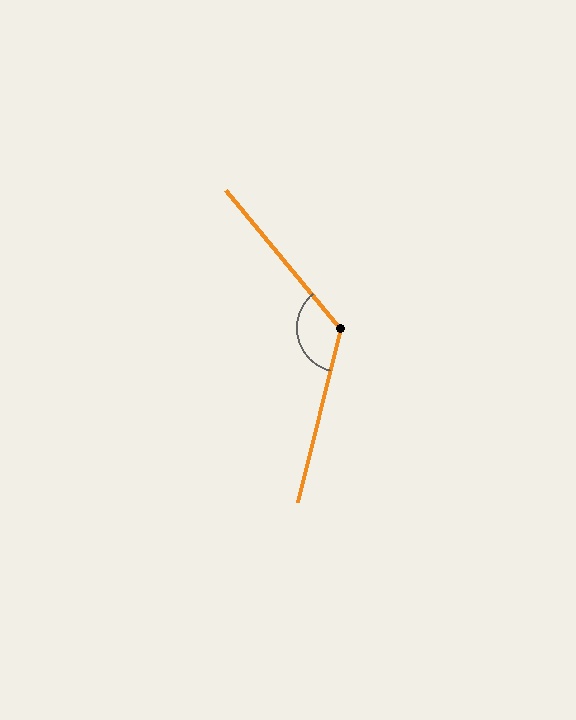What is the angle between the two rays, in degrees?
Approximately 127 degrees.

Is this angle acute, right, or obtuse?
It is obtuse.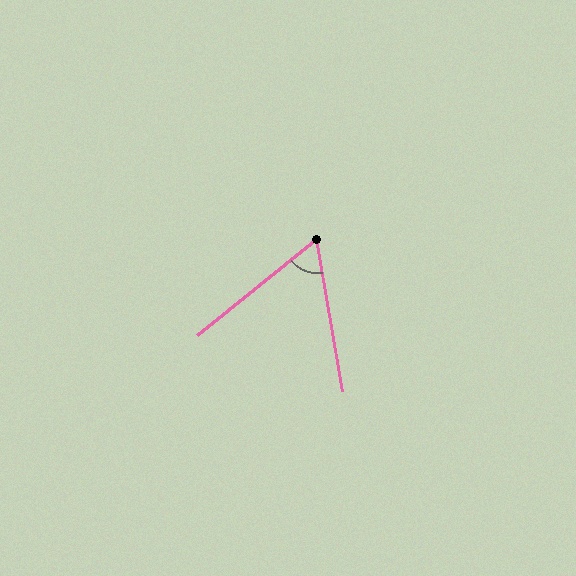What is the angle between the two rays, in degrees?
Approximately 61 degrees.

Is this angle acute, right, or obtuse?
It is acute.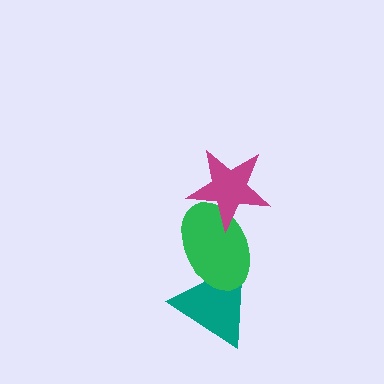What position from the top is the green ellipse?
The green ellipse is 2nd from the top.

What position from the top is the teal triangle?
The teal triangle is 3rd from the top.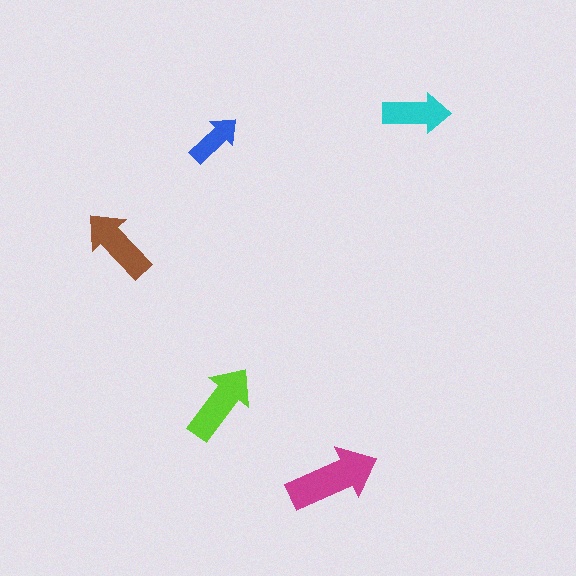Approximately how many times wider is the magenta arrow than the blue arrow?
About 1.5 times wider.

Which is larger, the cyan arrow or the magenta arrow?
The magenta one.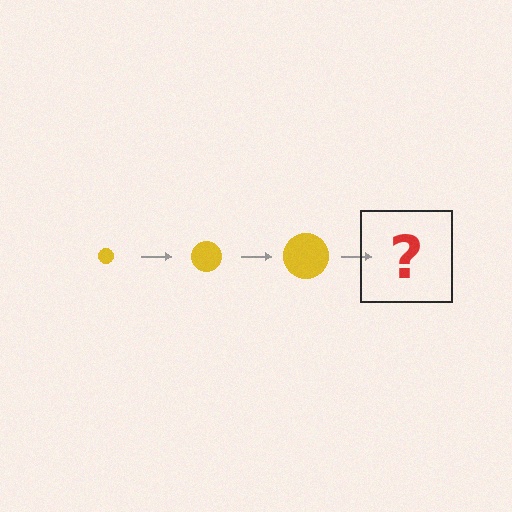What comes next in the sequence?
The next element should be a yellow circle, larger than the previous one.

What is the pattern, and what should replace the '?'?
The pattern is that the circle gets progressively larger each step. The '?' should be a yellow circle, larger than the previous one.